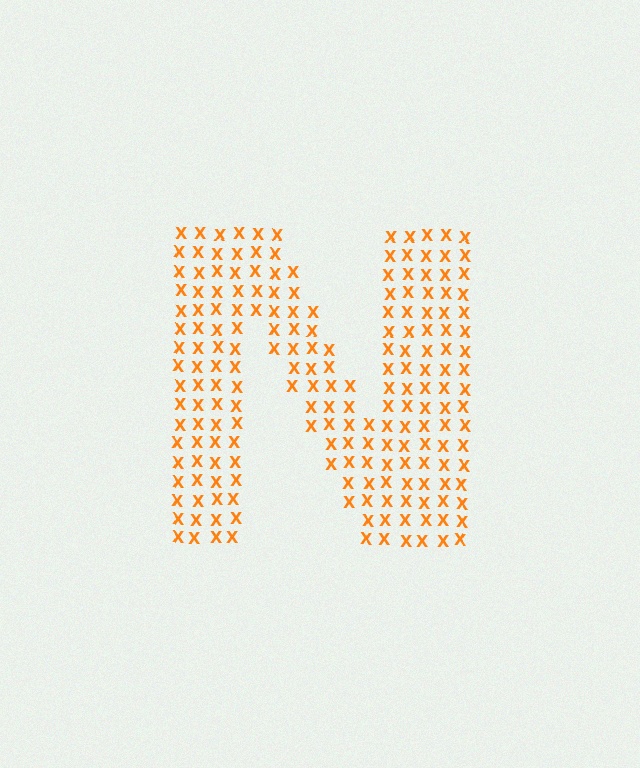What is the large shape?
The large shape is the letter N.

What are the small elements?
The small elements are letter X's.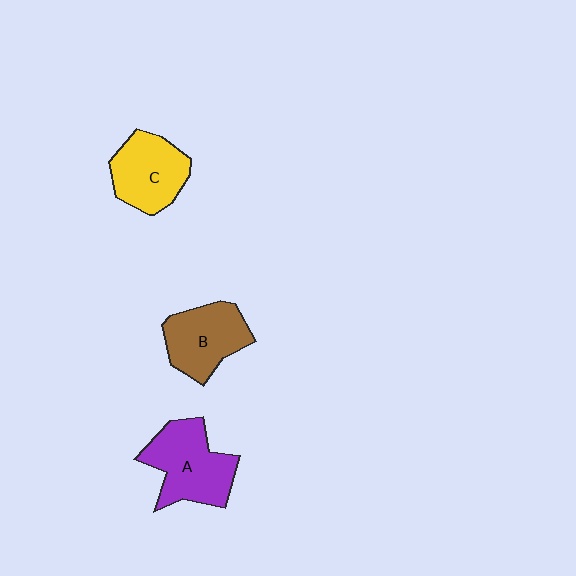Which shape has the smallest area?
Shape C (yellow).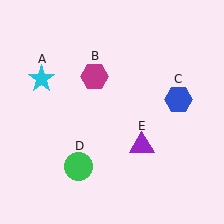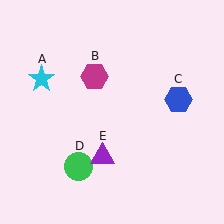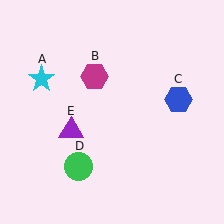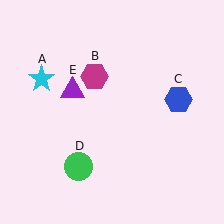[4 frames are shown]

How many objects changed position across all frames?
1 object changed position: purple triangle (object E).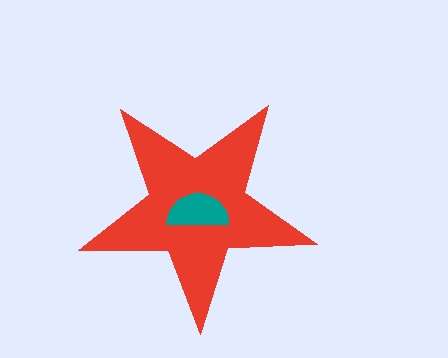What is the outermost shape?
The red star.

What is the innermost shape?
The teal semicircle.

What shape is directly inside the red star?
The teal semicircle.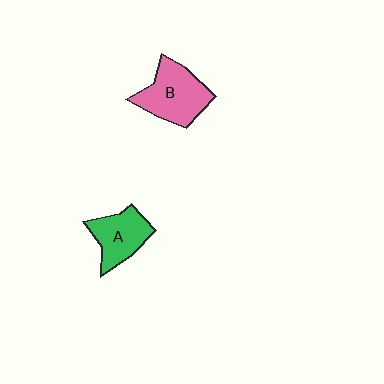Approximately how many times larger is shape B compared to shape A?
Approximately 1.3 times.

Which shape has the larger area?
Shape B (pink).